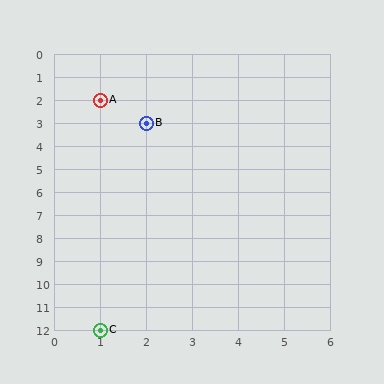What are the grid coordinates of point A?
Point A is at grid coordinates (1, 2).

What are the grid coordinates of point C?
Point C is at grid coordinates (1, 12).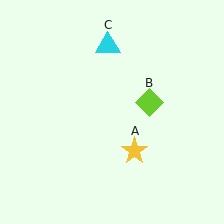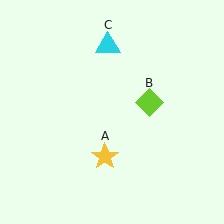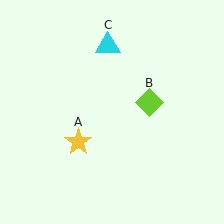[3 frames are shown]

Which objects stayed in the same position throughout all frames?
Lime diamond (object B) and cyan triangle (object C) remained stationary.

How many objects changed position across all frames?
1 object changed position: yellow star (object A).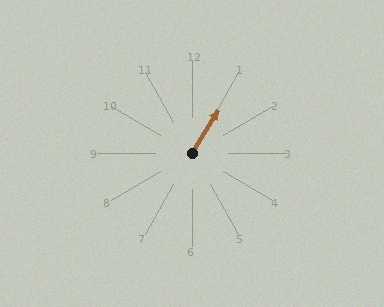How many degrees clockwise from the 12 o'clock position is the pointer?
Approximately 32 degrees.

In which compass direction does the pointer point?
Northeast.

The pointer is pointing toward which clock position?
Roughly 1 o'clock.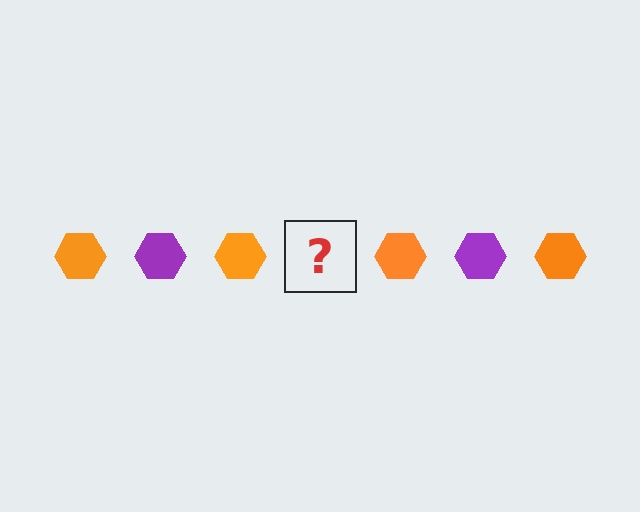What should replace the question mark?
The question mark should be replaced with a purple hexagon.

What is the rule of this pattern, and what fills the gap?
The rule is that the pattern cycles through orange, purple hexagons. The gap should be filled with a purple hexagon.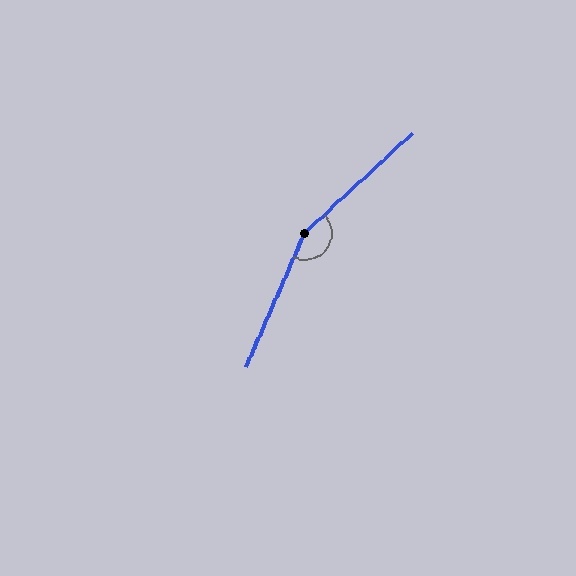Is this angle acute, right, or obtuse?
It is obtuse.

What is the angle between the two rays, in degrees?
Approximately 157 degrees.